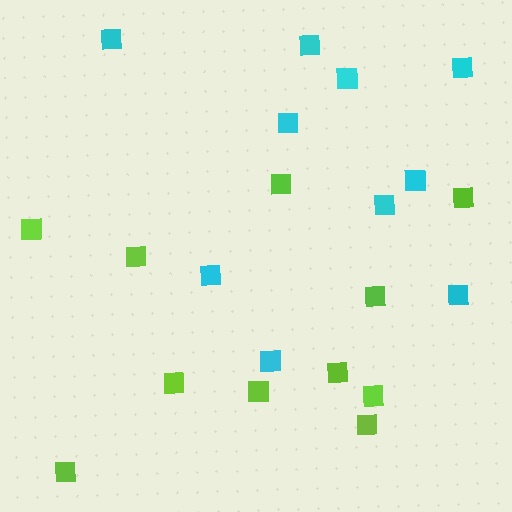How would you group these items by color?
There are 2 groups: one group of cyan squares (10) and one group of lime squares (11).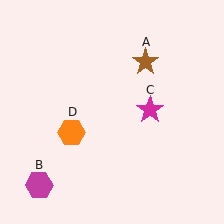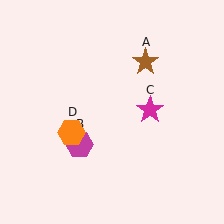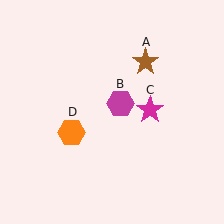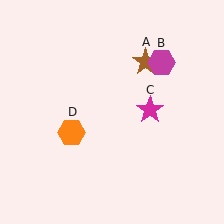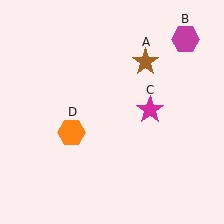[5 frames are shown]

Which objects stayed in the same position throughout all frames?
Brown star (object A) and magenta star (object C) and orange hexagon (object D) remained stationary.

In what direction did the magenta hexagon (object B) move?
The magenta hexagon (object B) moved up and to the right.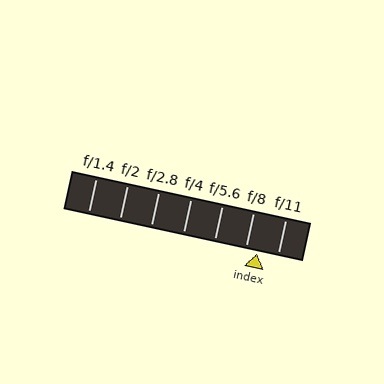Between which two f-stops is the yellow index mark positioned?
The index mark is between f/8 and f/11.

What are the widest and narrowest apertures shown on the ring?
The widest aperture shown is f/1.4 and the narrowest is f/11.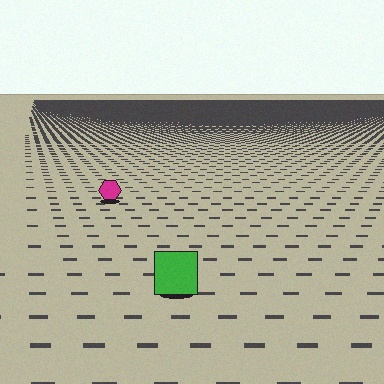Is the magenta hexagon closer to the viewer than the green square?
No. The green square is closer — you can tell from the texture gradient: the ground texture is coarser near it.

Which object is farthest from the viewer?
The magenta hexagon is farthest from the viewer. It appears smaller and the ground texture around it is denser.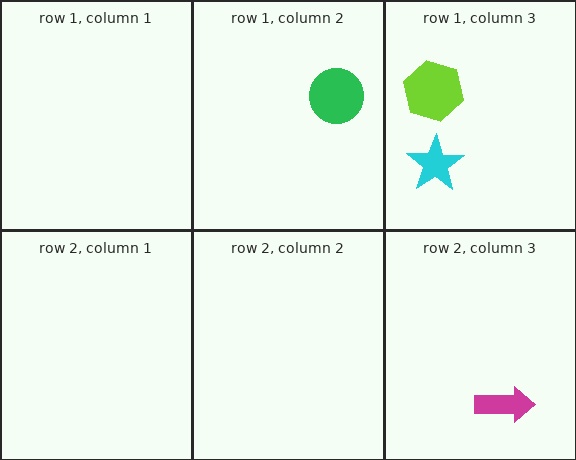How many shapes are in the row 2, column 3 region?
1.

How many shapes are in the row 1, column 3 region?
2.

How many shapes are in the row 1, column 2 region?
1.